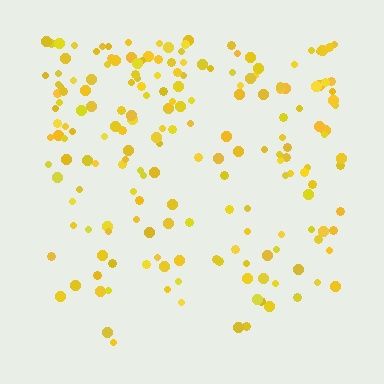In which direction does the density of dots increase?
From bottom to top, with the top side densest.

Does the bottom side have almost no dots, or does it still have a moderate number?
Still a moderate number, just noticeably fewer than the top.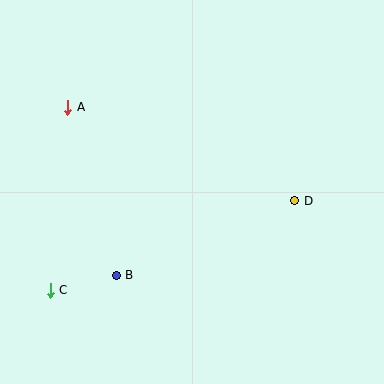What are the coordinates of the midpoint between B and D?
The midpoint between B and D is at (206, 238).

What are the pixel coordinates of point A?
Point A is at (68, 107).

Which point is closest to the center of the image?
Point D at (295, 201) is closest to the center.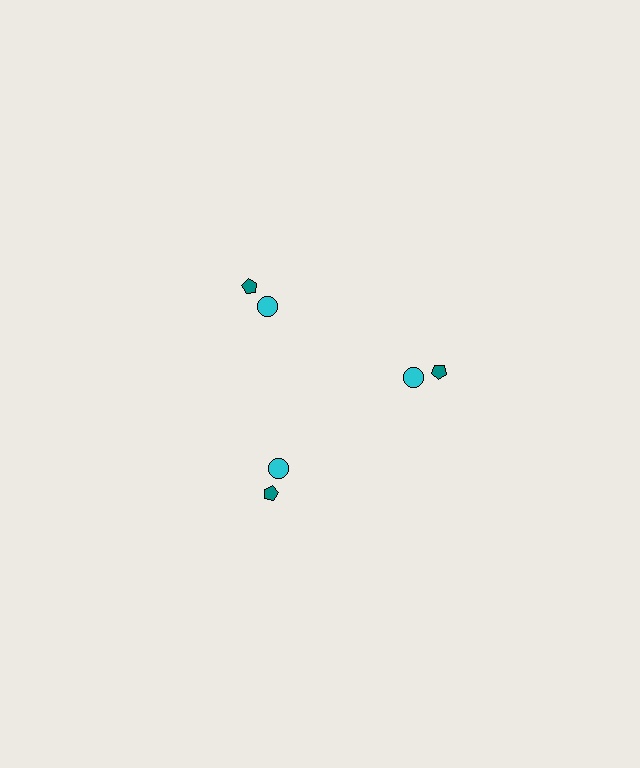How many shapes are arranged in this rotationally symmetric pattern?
There are 6 shapes, arranged in 3 groups of 2.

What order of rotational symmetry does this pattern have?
This pattern has 3-fold rotational symmetry.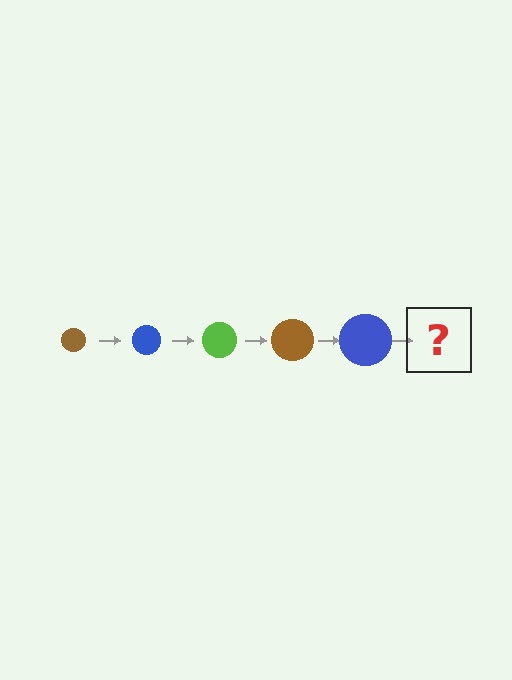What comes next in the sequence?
The next element should be a lime circle, larger than the previous one.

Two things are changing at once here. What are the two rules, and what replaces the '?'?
The two rules are that the circle grows larger each step and the color cycles through brown, blue, and lime. The '?' should be a lime circle, larger than the previous one.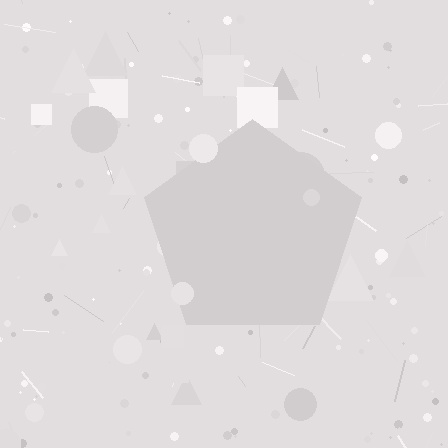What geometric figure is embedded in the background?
A pentagon is embedded in the background.